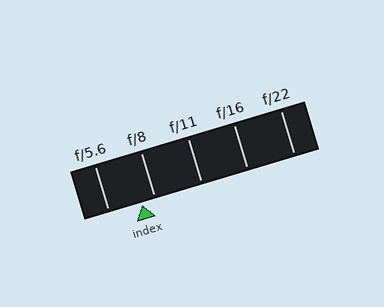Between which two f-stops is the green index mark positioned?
The index mark is between f/5.6 and f/8.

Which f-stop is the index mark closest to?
The index mark is closest to f/8.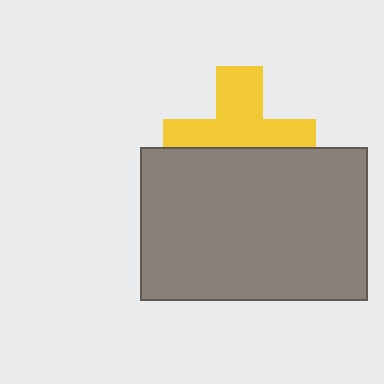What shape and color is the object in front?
The object in front is a gray rectangle.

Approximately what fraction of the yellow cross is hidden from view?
Roughly 44% of the yellow cross is hidden behind the gray rectangle.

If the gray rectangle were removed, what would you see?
You would see the complete yellow cross.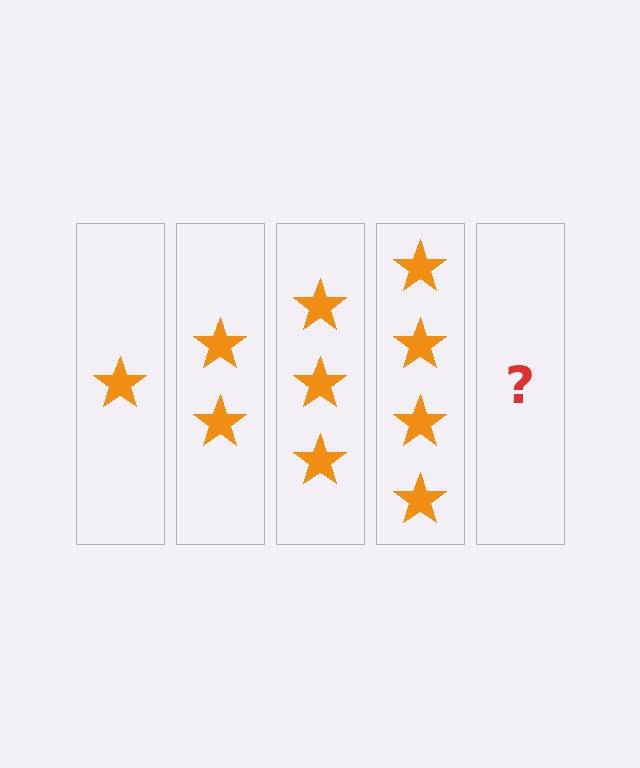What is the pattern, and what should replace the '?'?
The pattern is that each step adds one more star. The '?' should be 5 stars.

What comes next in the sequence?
The next element should be 5 stars.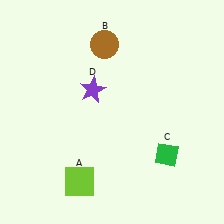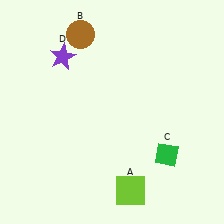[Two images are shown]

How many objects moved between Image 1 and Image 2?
3 objects moved between the two images.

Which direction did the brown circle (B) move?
The brown circle (B) moved left.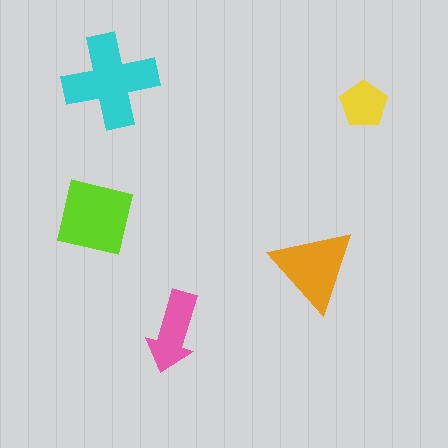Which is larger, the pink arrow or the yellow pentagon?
The pink arrow.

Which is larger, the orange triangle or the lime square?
The lime square.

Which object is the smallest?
The yellow pentagon.